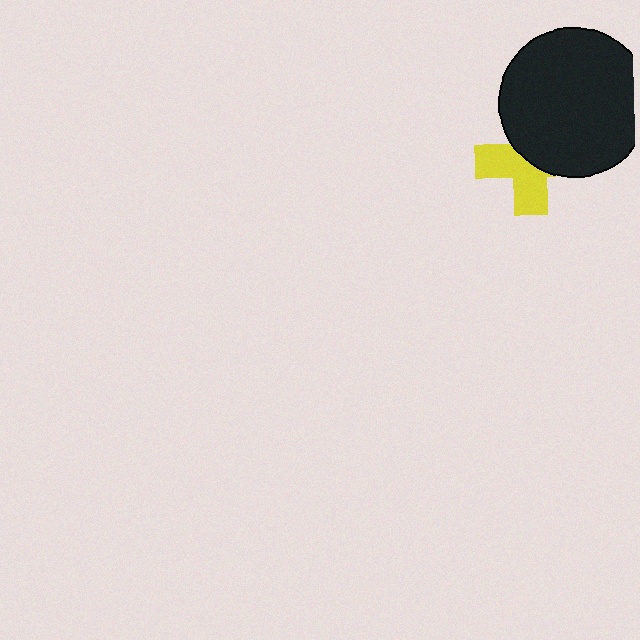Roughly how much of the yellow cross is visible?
About half of it is visible (roughly 49%).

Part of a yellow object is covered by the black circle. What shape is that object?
It is a cross.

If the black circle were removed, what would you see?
You would see the complete yellow cross.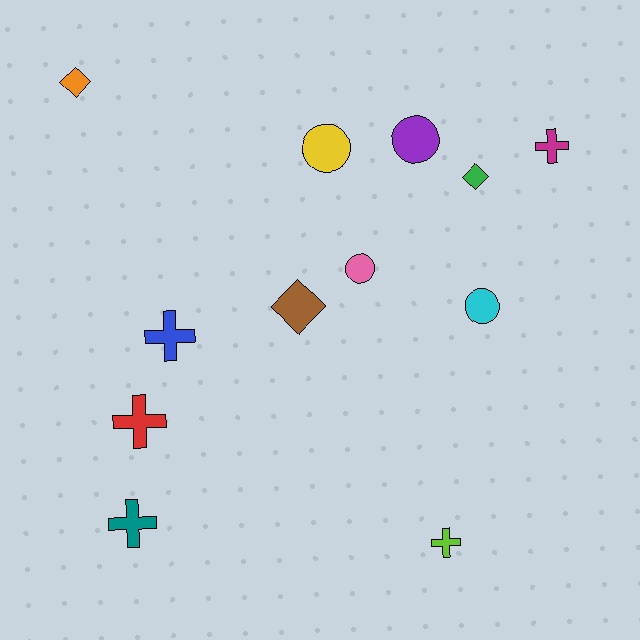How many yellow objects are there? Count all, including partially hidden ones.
There is 1 yellow object.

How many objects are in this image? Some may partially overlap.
There are 12 objects.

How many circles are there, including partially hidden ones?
There are 4 circles.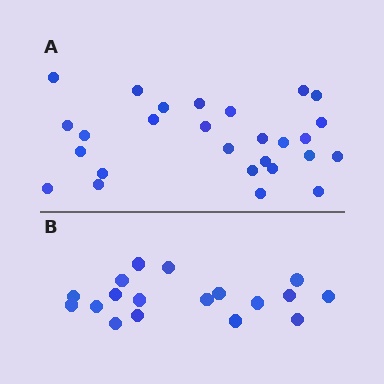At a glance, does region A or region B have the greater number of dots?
Region A (the top region) has more dots.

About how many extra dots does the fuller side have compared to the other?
Region A has roughly 8 or so more dots than region B.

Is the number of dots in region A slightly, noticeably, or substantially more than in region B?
Region A has substantially more. The ratio is roughly 1.5 to 1.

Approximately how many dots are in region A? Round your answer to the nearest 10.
About 30 dots. (The exact count is 27, which rounds to 30.)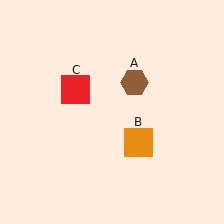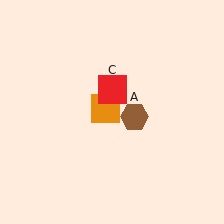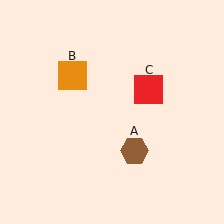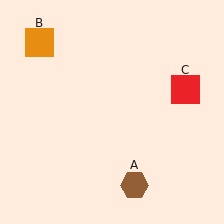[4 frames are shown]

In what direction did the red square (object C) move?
The red square (object C) moved right.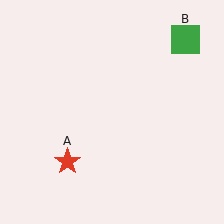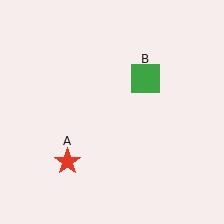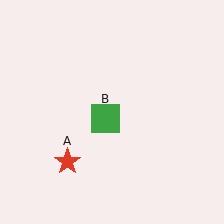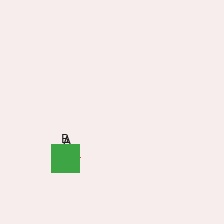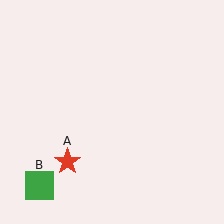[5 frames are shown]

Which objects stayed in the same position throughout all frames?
Red star (object A) remained stationary.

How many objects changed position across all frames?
1 object changed position: green square (object B).